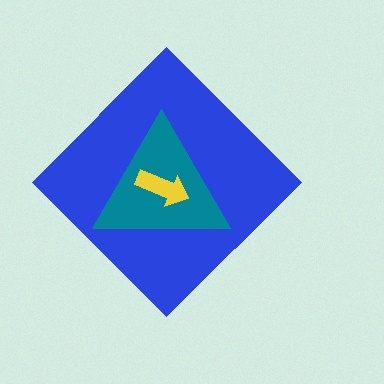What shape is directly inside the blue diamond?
The teal triangle.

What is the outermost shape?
The blue diamond.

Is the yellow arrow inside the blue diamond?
Yes.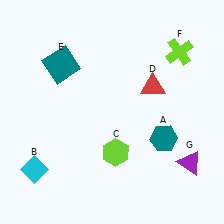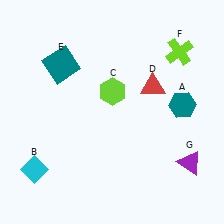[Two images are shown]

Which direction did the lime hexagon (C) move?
The lime hexagon (C) moved up.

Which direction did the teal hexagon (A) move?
The teal hexagon (A) moved up.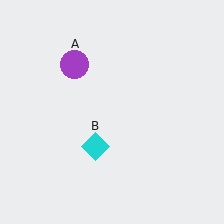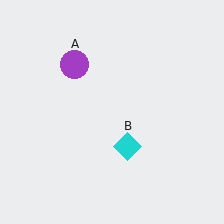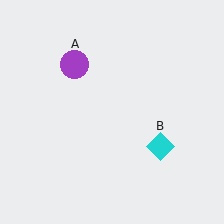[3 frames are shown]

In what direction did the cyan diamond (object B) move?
The cyan diamond (object B) moved right.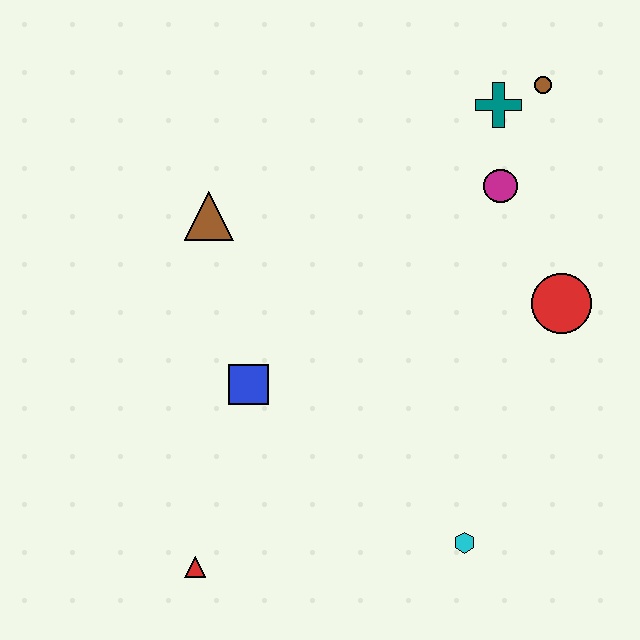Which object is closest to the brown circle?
The teal cross is closest to the brown circle.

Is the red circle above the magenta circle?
No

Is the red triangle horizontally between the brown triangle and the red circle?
No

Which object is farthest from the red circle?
The red triangle is farthest from the red circle.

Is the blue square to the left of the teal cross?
Yes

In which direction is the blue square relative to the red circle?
The blue square is to the left of the red circle.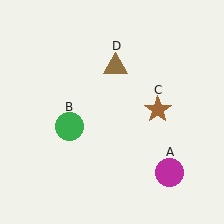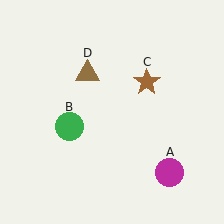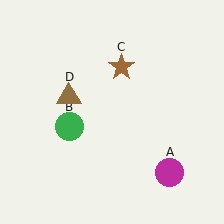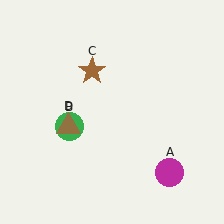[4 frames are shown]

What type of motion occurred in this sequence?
The brown star (object C), brown triangle (object D) rotated counterclockwise around the center of the scene.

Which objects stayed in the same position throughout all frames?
Magenta circle (object A) and green circle (object B) remained stationary.